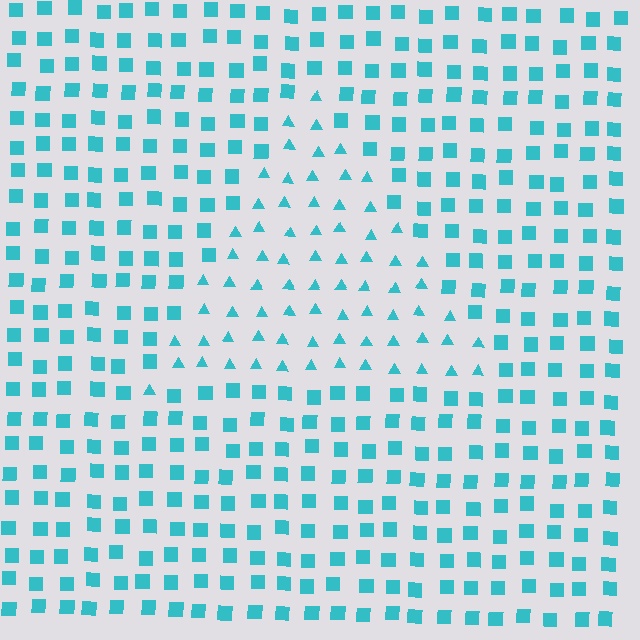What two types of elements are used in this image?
The image uses triangles inside the triangle region and squares outside it.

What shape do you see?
I see a triangle.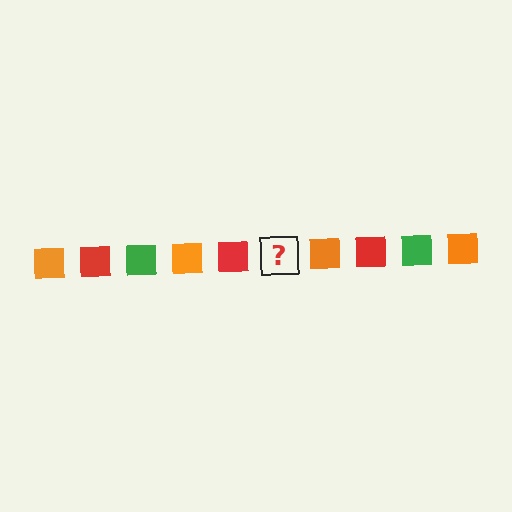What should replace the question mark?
The question mark should be replaced with a green square.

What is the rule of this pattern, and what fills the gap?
The rule is that the pattern cycles through orange, red, green squares. The gap should be filled with a green square.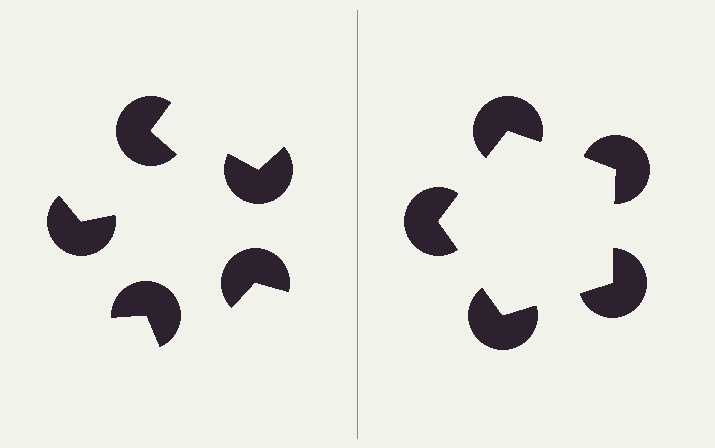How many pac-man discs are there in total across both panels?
10 — 5 on each side.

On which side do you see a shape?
An illusory pentagon appears on the right side. On the left side the wedge cuts are rotated, so no coherent shape forms.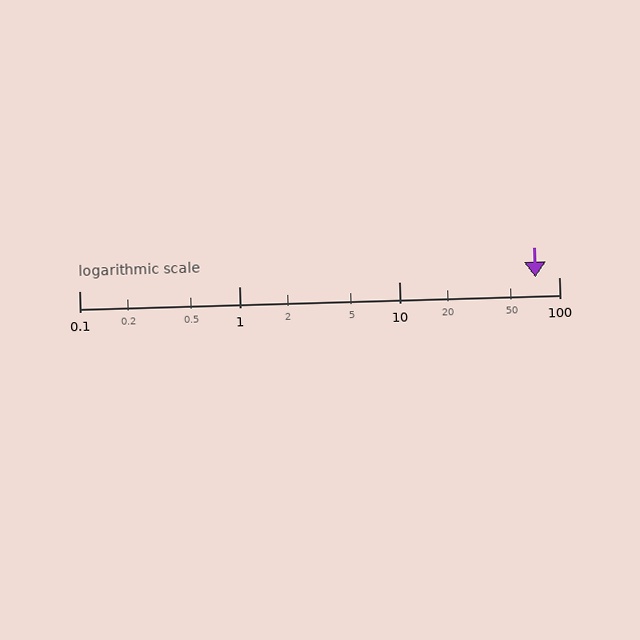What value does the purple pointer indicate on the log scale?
The pointer indicates approximately 71.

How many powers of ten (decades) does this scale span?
The scale spans 3 decades, from 0.1 to 100.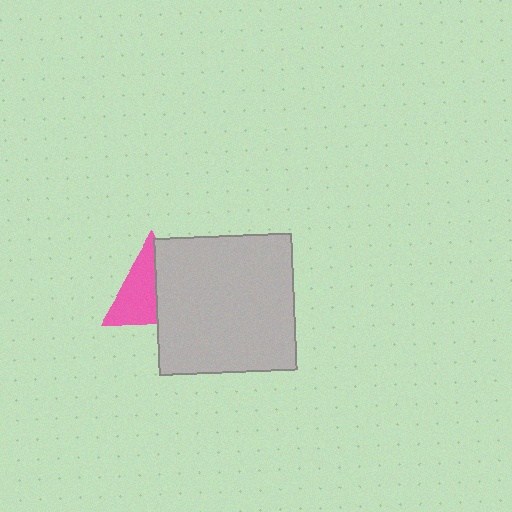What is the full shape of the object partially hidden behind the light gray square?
The partially hidden object is a pink triangle.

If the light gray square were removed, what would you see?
You would see the complete pink triangle.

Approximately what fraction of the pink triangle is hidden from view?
Roughly 48% of the pink triangle is hidden behind the light gray square.